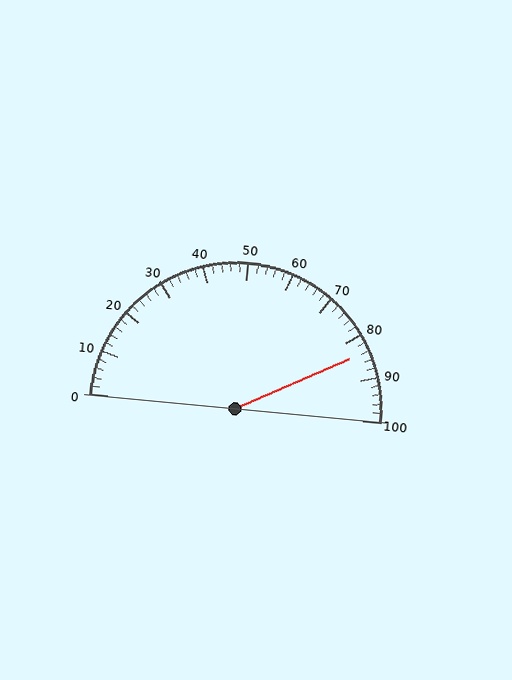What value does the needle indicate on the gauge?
The needle indicates approximately 84.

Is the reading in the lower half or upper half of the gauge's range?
The reading is in the upper half of the range (0 to 100).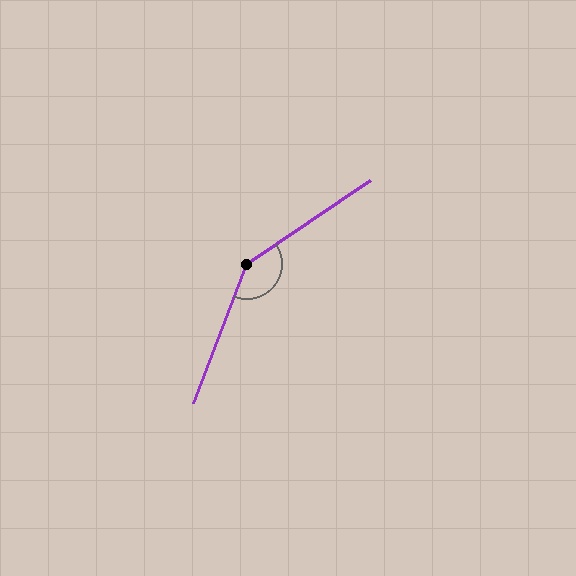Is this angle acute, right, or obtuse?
It is obtuse.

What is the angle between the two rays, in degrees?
Approximately 145 degrees.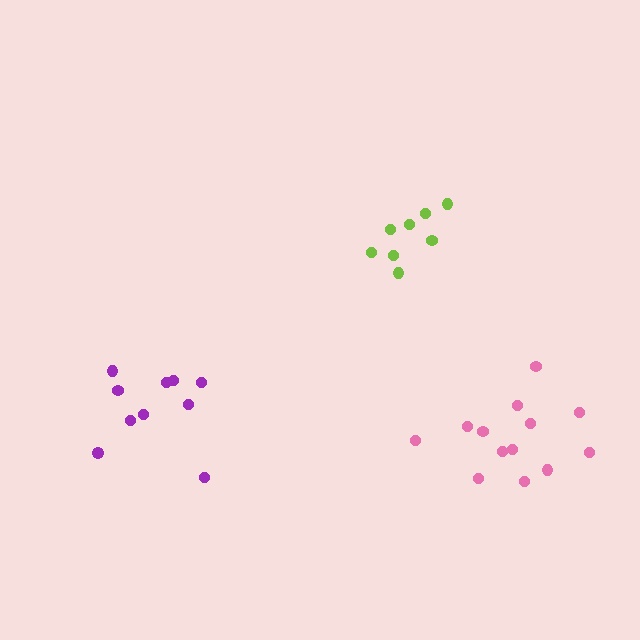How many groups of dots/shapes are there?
There are 3 groups.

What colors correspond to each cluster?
The clusters are colored: lime, pink, purple.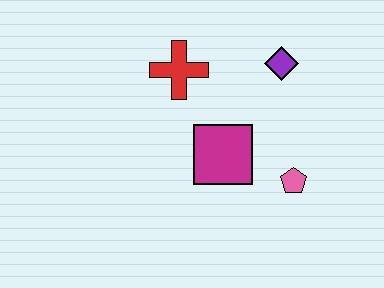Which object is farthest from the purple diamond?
The pink pentagon is farthest from the purple diamond.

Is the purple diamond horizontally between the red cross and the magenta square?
No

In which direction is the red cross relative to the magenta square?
The red cross is above the magenta square.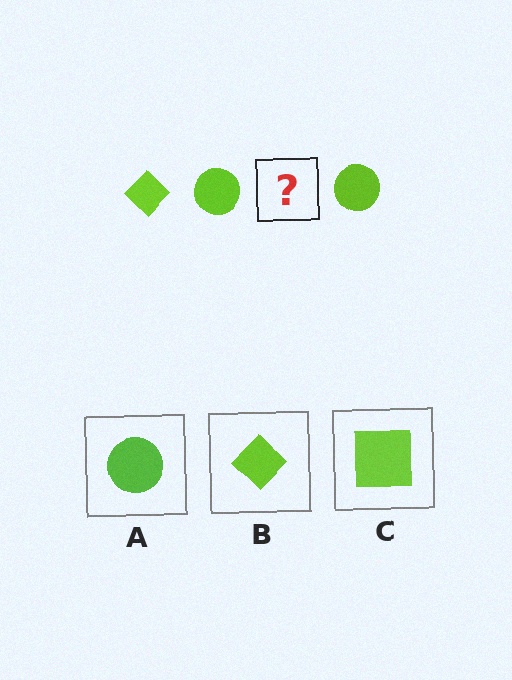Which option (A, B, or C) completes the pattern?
B.